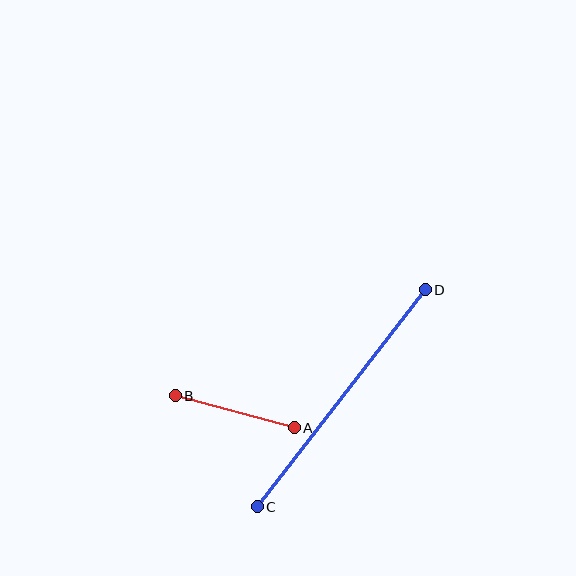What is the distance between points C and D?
The distance is approximately 274 pixels.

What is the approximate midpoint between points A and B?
The midpoint is at approximately (235, 412) pixels.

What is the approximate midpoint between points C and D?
The midpoint is at approximately (341, 398) pixels.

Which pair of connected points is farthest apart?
Points C and D are farthest apart.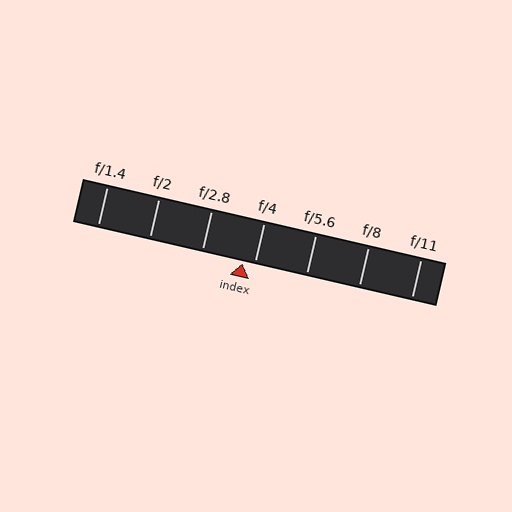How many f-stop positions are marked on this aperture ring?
There are 7 f-stop positions marked.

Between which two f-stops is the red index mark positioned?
The index mark is between f/2.8 and f/4.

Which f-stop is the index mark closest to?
The index mark is closest to f/4.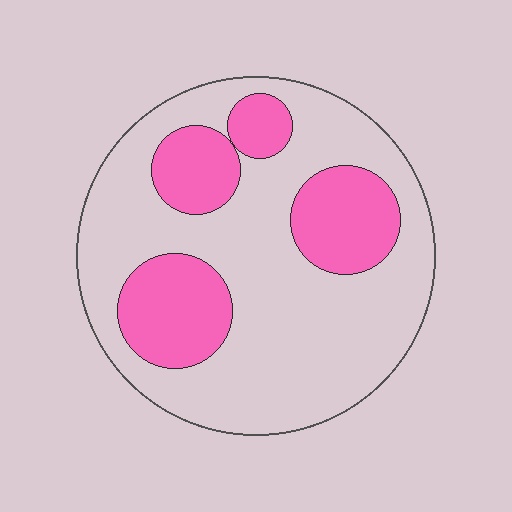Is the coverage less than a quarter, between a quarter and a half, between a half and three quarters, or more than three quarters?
Between a quarter and a half.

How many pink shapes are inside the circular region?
4.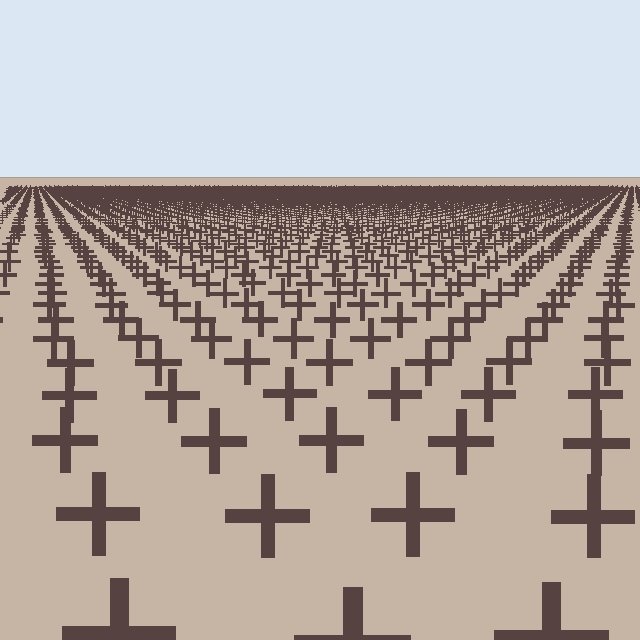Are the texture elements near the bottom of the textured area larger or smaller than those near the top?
Larger. Near the bottom, elements are closer to the viewer and appear at a bigger on-screen size.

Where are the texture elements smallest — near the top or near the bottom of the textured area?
Near the top.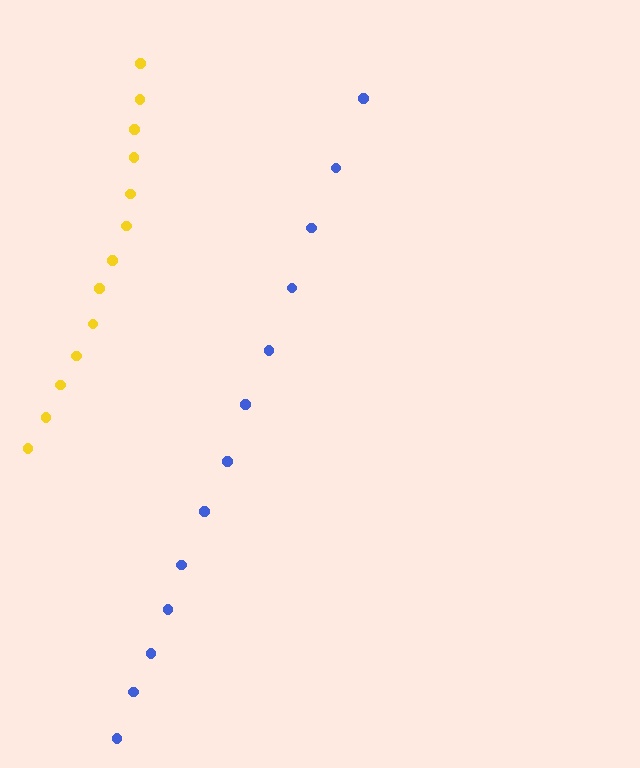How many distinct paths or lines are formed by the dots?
There are 2 distinct paths.